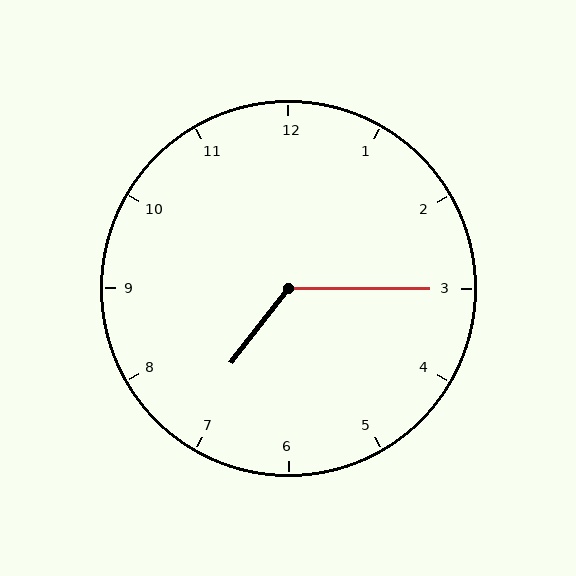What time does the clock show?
7:15.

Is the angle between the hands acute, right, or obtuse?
It is obtuse.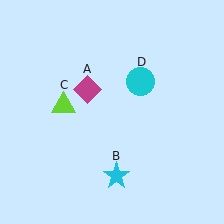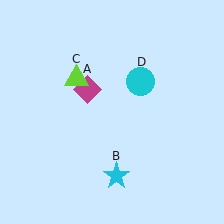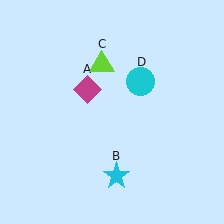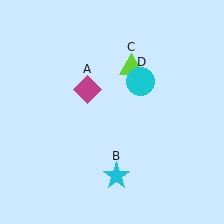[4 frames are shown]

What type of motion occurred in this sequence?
The lime triangle (object C) rotated clockwise around the center of the scene.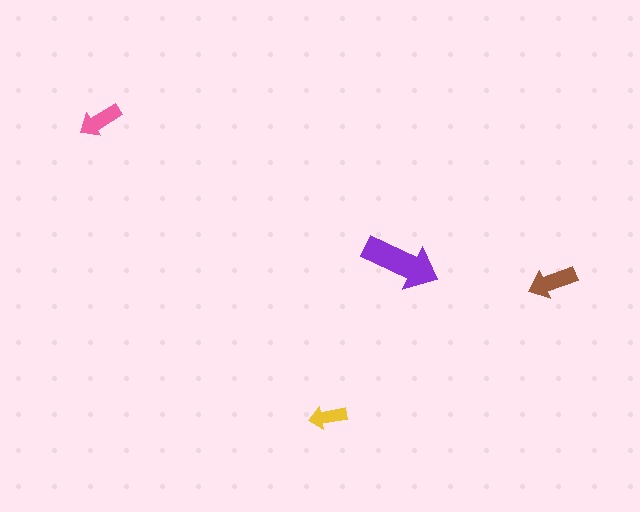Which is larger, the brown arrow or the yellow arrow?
The brown one.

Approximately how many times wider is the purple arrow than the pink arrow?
About 2 times wider.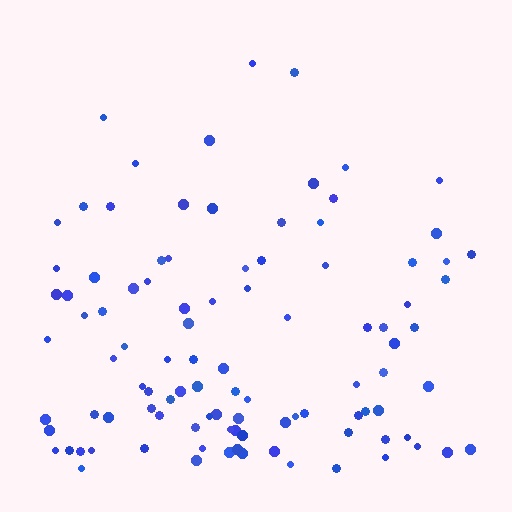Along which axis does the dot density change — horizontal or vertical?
Vertical.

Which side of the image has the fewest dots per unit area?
The top.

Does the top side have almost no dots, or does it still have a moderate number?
Still a moderate number, just noticeably fewer than the bottom.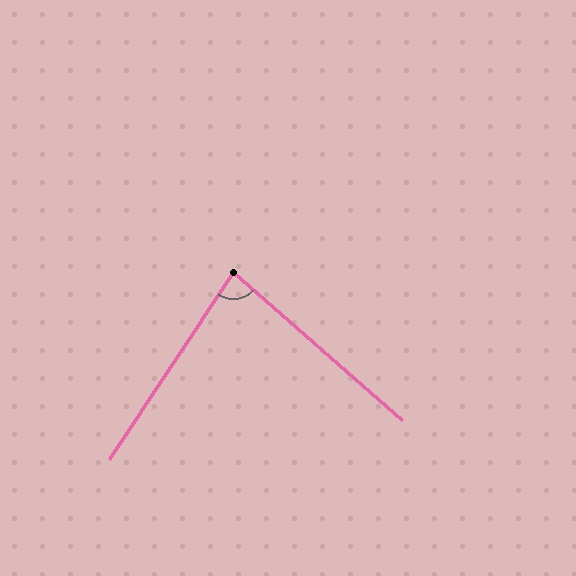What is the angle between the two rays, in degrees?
Approximately 82 degrees.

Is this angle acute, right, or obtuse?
It is acute.